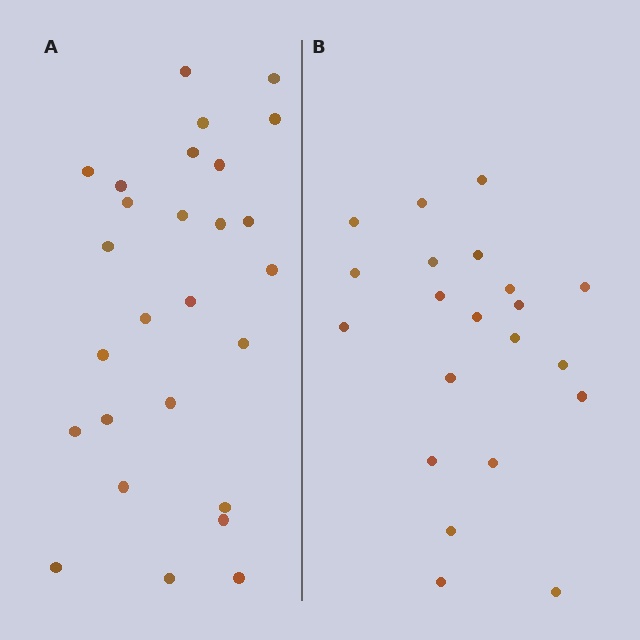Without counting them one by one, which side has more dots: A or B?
Region A (the left region) has more dots.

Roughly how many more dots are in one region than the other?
Region A has about 6 more dots than region B.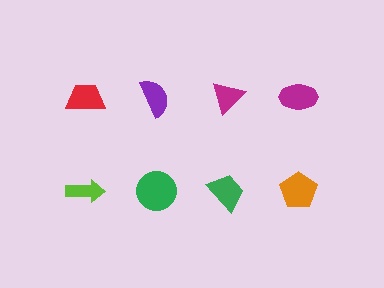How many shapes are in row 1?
4 shapes.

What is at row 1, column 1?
A red trapezoid.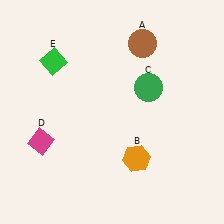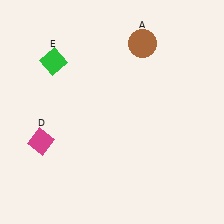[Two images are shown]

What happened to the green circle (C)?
The green circle (C) was removed in Image 2. It was in the top-right area of Image 1.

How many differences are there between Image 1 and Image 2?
There are 2 differences between the two images.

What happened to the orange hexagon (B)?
The orange hexagon (B) was removed in Image 2. It was in the bottom-right area of Image 1.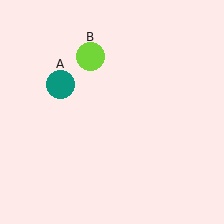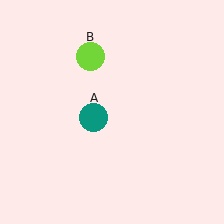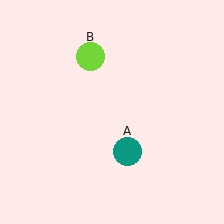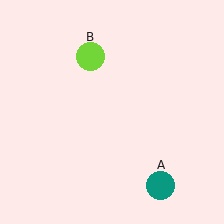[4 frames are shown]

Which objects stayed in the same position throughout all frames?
Lime circle (object B) remained stationary.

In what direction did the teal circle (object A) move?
The teal circle (object A) moved down and to the right.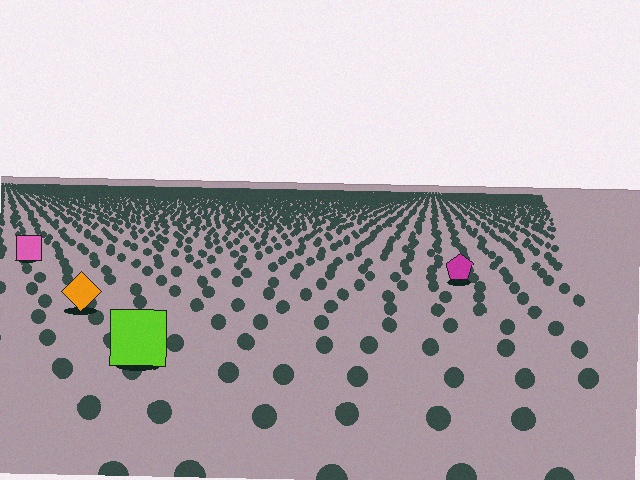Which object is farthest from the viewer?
The pink square is farthest from the viewer. It appears smaller and the ground texture around it is denser.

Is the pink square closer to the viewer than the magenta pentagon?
No. The magenta pentagon is closer — you can tell from the texture gradient: the ground texture is coarser near it.